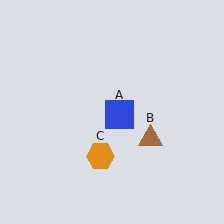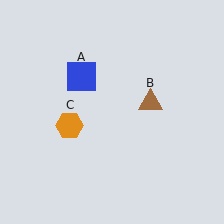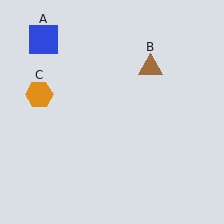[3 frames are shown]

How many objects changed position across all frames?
3 objects changed position: blue square (object A), brown triangle (object B), orange hexagon (object C).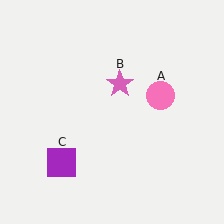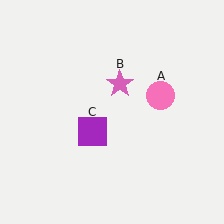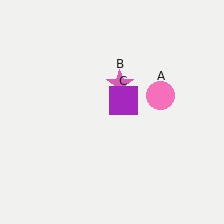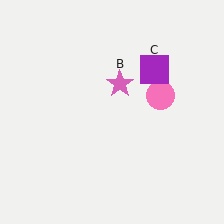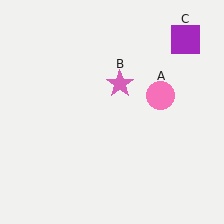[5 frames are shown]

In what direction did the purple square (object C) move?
The purple square (object C) moved up and to the right.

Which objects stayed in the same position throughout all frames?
Pink circle (object A) and pink star (object B) remained stationary.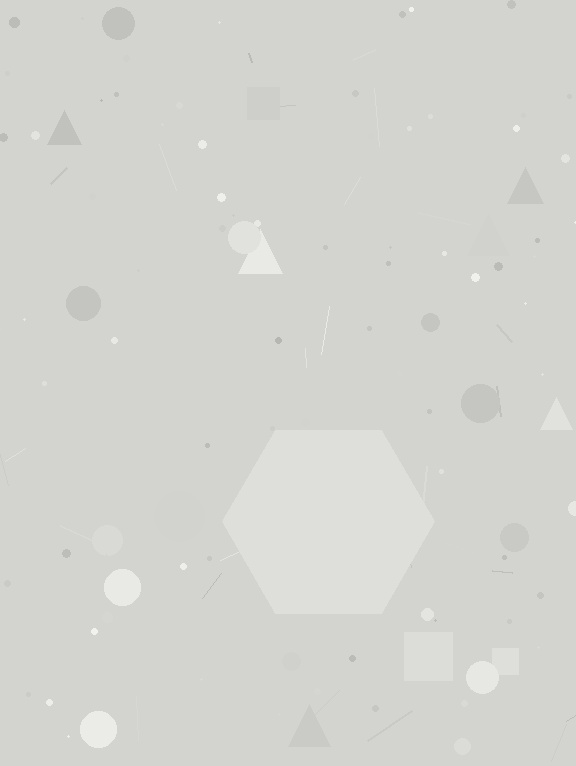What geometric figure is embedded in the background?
A hexagon is embedded in the background.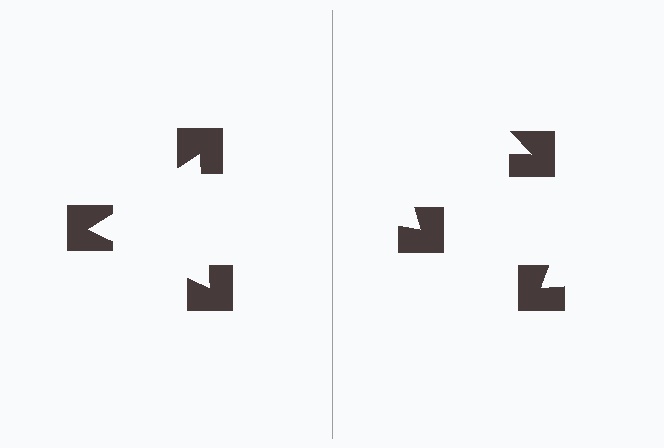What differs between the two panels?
The notched squares are positioned identically on both sides; only the wedge orientations differ. On the left they align to a triangle; on the right they are misaligned.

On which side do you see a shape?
An illusory triangle appears on the left side. On the right side the wedge cuts are rotated, so no coherent shape forms.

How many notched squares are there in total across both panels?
6 — 3 on each side.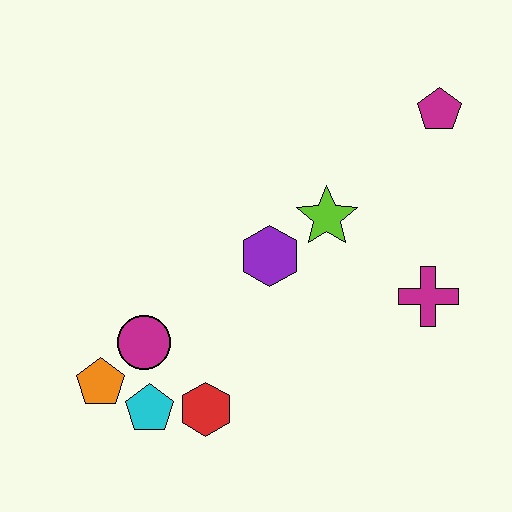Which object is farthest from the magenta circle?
The magenta pentagon is farthest from the magenta circle.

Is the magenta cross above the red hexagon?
Yes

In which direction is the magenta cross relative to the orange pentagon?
The magenta cross is to the right of the orange pentagon.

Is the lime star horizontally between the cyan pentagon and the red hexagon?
No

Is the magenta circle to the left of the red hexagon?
Yes